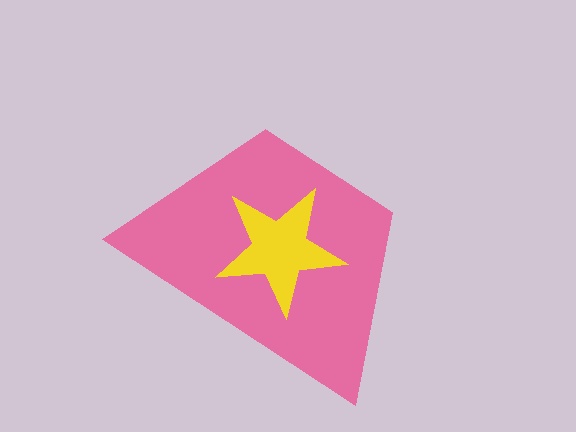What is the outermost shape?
The pink trapezoid.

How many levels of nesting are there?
2.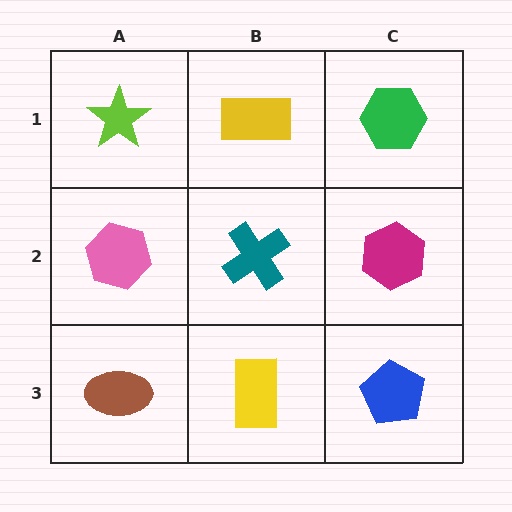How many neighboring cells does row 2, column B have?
4.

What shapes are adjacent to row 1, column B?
A teal cross (row 2, column B), a lime star (row 1, column A), a green hexagon (row 1, column C).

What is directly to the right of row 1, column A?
A yellow rectangle.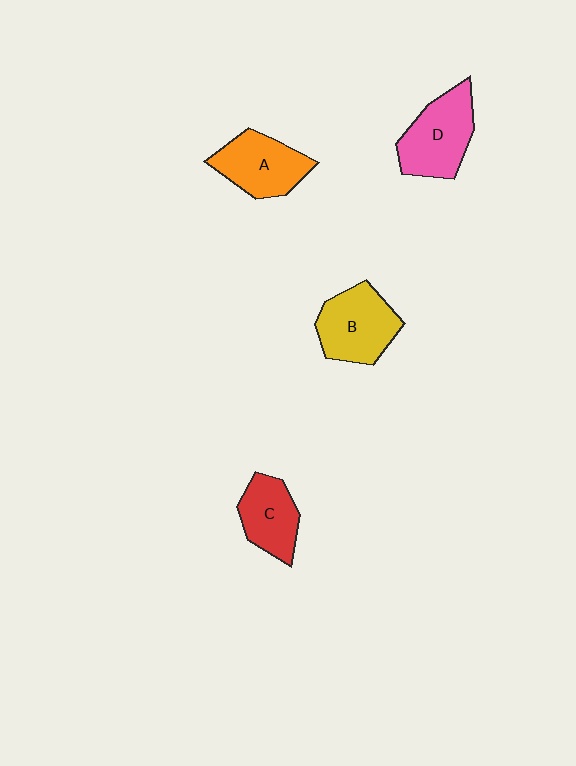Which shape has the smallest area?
Shape C (red).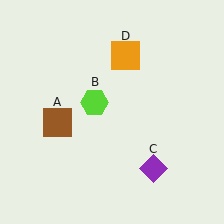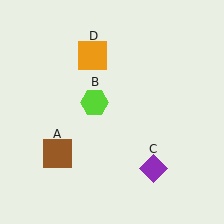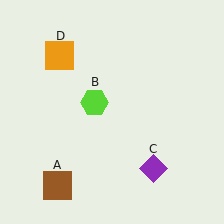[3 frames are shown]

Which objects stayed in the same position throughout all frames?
Lime hexagon (object B) and purple diamond (object C) remained stationary.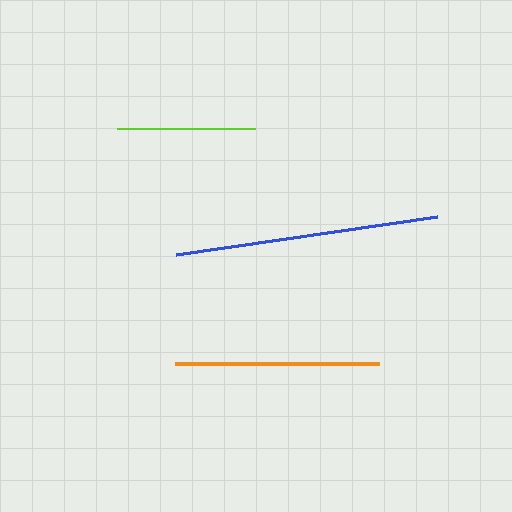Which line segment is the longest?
The blue line is the longest at approximately 264 pixels.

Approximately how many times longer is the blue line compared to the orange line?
The blue line is approximately 1.3 times the length of the orange line.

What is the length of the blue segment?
The blue segment is approximately 264 pixels long.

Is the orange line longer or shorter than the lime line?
The orange line is longer than the lime line.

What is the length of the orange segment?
The orange segment is approximately 203 pixels long.